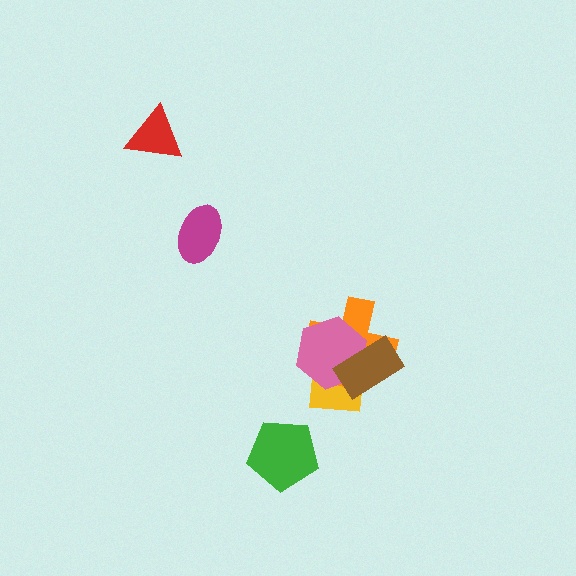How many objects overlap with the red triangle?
0 objects overlap with the red triangle.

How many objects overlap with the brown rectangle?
3 objects overlap with the brown rectangle.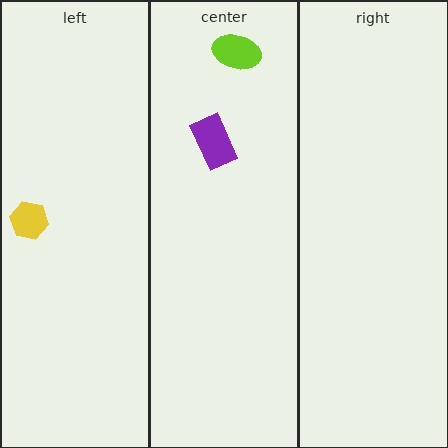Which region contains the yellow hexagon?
The left region.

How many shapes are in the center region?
2.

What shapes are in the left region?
The yellow hexagon.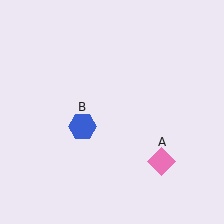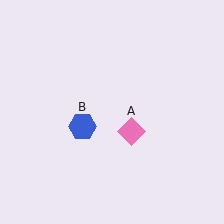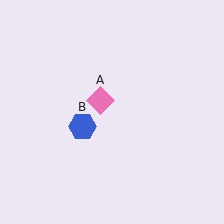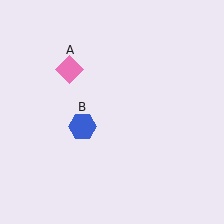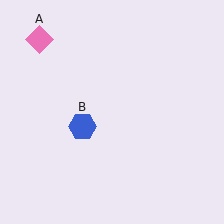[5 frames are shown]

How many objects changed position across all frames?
1 object changed position: pink diamond (object A).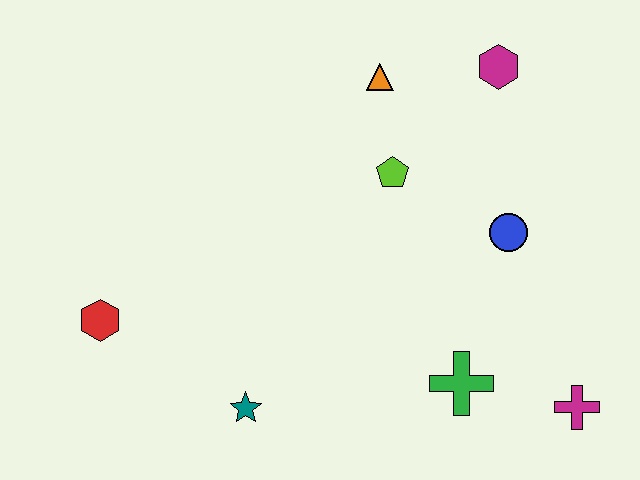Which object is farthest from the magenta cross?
The red hexagon is farthest from the magenta cross.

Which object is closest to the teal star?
The red hexagon is closest to the teal star.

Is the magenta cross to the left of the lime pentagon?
No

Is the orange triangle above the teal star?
Yes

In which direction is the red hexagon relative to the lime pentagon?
The red hexagon is to the left of the lime pentagon.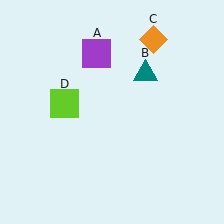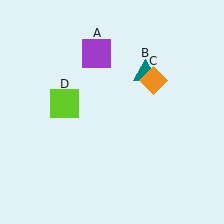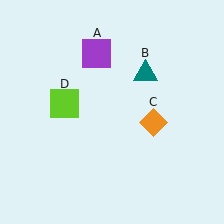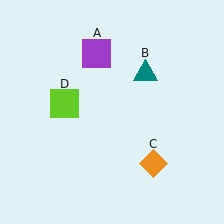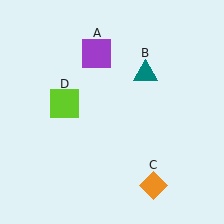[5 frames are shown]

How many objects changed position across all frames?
1 object changed position: orange diamond (object C).